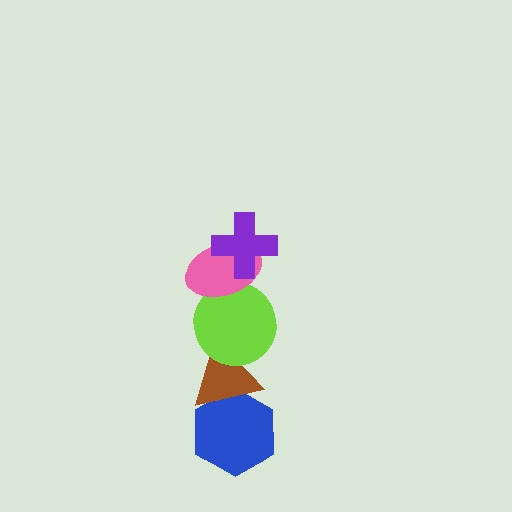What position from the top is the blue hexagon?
The blue hexagon is 5th from the top.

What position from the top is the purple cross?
The purple cross is 1st from the top.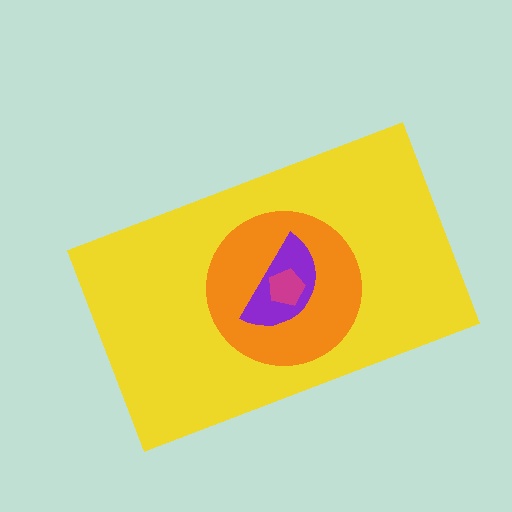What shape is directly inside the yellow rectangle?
The orange circle.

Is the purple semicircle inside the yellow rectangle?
Yes.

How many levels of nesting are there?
4.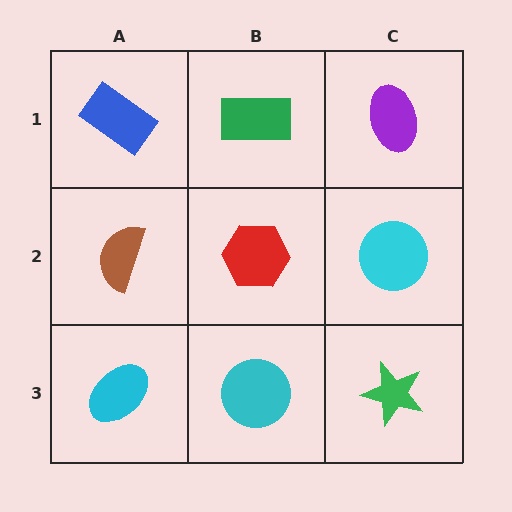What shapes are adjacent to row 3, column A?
A brown semicircle (row 2, column A), a cyan circle (row 3, column B).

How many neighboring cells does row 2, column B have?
4.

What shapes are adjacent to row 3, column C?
A cyan circle (row 2, column C), a cyan circle (row 3, column B).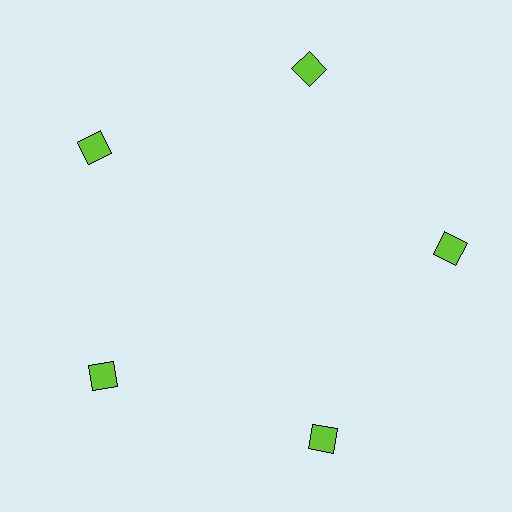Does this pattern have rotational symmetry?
Yes, this pattern has 5-fold rotational symmetry. It looks the same after rotating 72 degrees around the center.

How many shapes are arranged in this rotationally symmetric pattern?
There are 5 shapes, arranged in 5 groups of 1.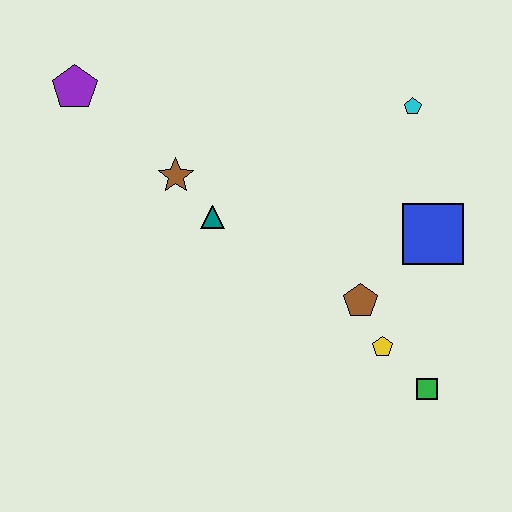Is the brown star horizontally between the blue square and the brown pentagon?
No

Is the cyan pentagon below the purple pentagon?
Yes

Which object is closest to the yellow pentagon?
The brown pentagon is closest to the yellow pentagon.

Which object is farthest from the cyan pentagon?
The purple pentagon is farthest from the cyan pentagon.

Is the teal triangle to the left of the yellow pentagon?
Yes